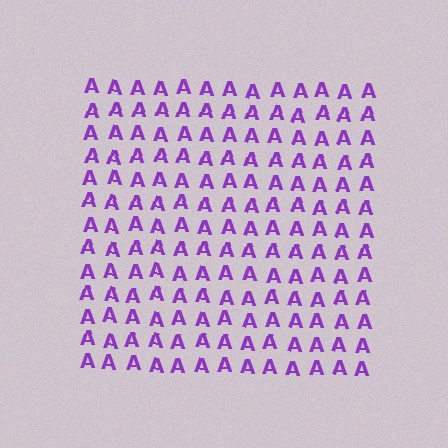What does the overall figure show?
The overall figure shows a square.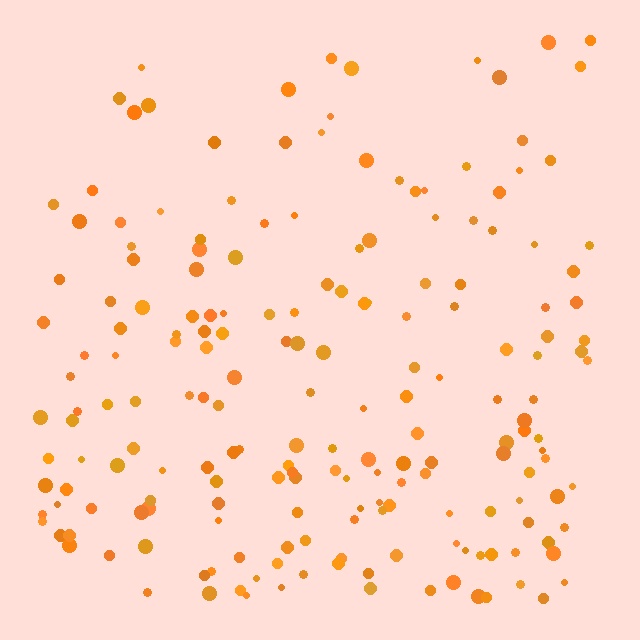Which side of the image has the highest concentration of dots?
The bottom.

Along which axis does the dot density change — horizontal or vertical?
Vertical.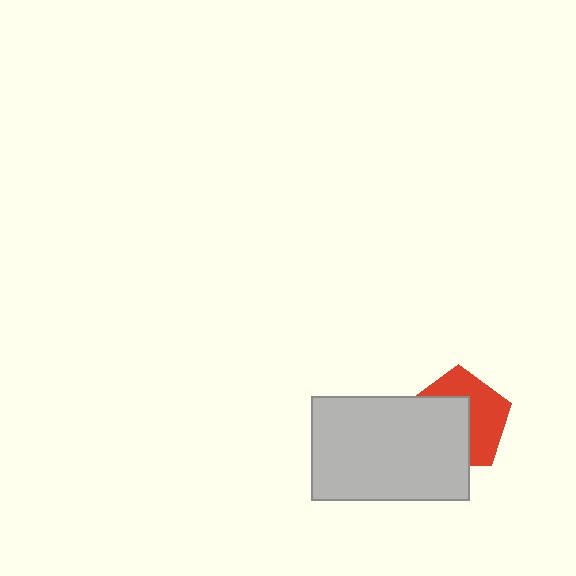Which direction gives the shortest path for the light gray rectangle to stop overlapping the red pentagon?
Moving toward the lower-left gives the shortest separation.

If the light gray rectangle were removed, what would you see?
You would see the complete red pentagon.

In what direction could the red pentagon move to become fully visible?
The red pentagon could move toward the upper-right. That would shift it out from behind the light gray rectangle entirely.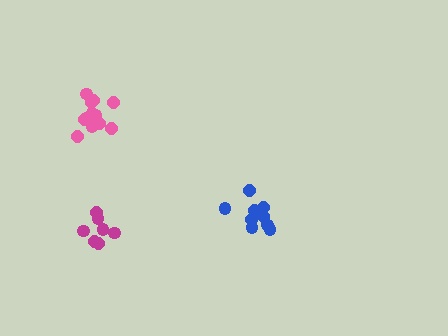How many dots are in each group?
Group 1: 13 dots, Group 2: 9 dots, Group 3: 7 dots (29 total).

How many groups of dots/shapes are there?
There are 3 groups.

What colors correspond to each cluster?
The clusters are colored: pink, blue, magenta.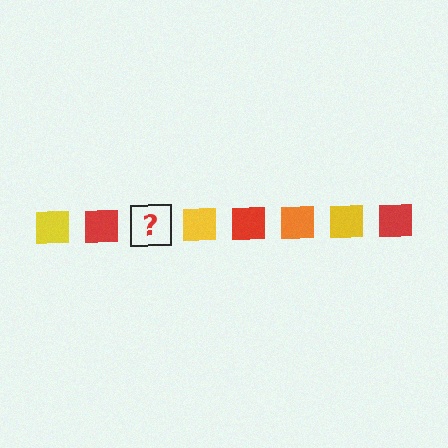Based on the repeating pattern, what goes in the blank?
The blank should be an orange square.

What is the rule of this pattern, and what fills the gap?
The rule is that the pattern cycles through yellow, red, orange squares. The gap should be filled with an orange square.